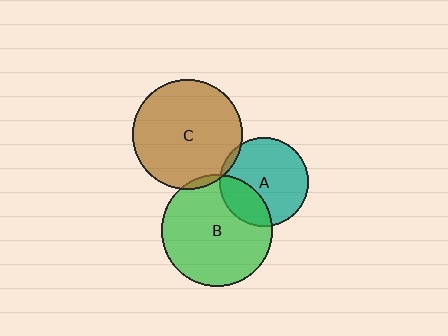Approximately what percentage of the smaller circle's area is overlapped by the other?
Approximately 5%.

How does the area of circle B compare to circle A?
Approximately 1.6 times.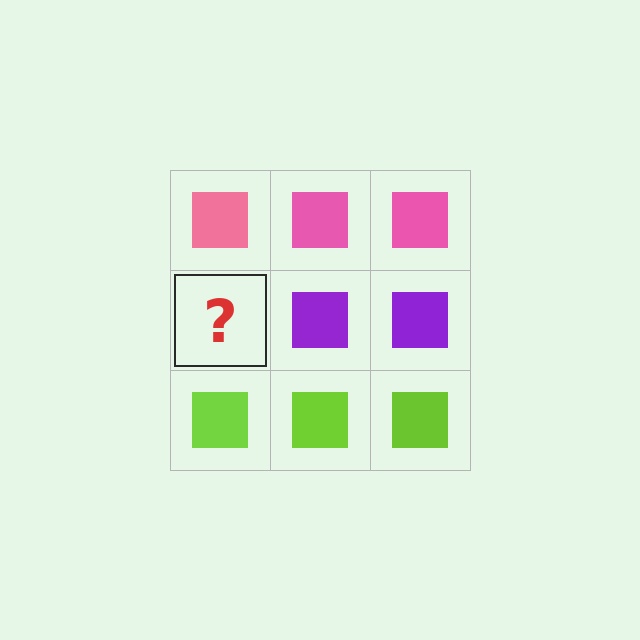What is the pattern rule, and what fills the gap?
The rule is that each row has a consistent color. The gap should be filled with a purple square.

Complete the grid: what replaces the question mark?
The question mark should be replaced with a purple square.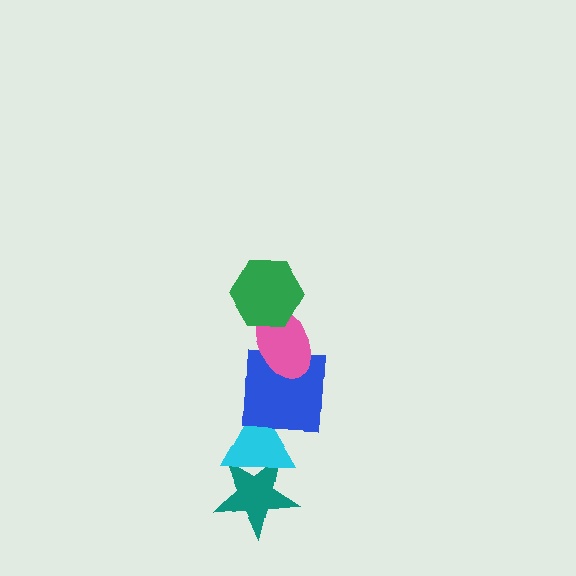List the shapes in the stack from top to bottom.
From top to bottom: the green hexagon, the pink ellipse, the blue square, the cyan triangle, the teal star.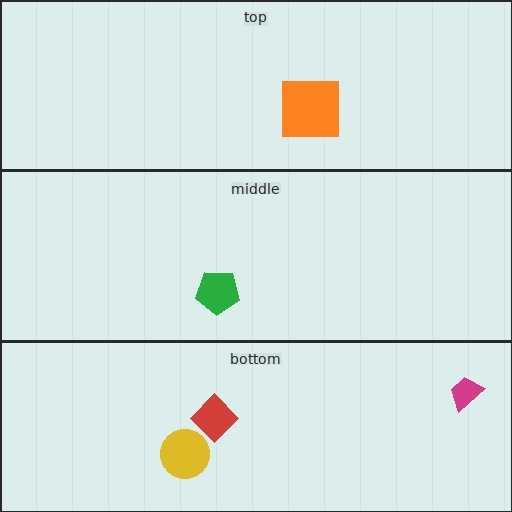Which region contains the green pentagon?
The middle region.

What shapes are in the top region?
The orange square.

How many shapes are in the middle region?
1.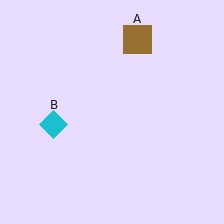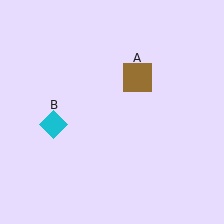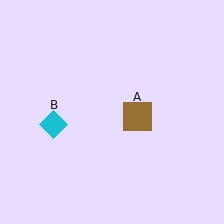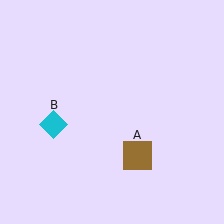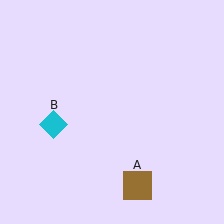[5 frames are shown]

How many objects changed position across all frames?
1 object changed position: brown square (object A).